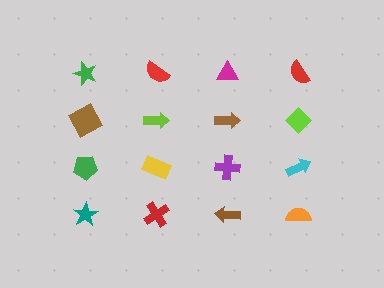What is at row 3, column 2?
A yellow rectangle.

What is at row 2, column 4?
A lime diamond.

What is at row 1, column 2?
A red semicircle.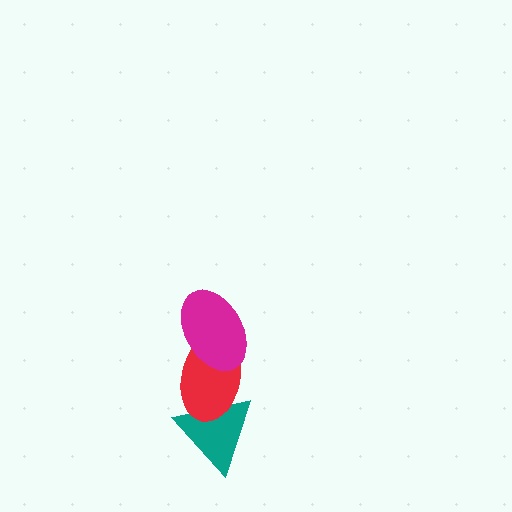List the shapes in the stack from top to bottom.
From top to bottom: the magenta ellipse, the red ellipse, the teal triangle.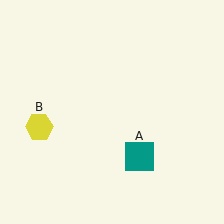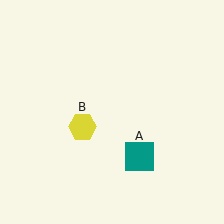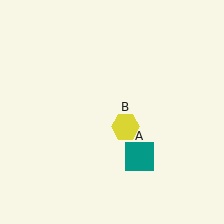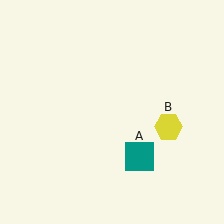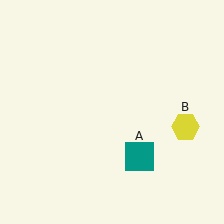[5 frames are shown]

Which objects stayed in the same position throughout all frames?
Teal square (object A) remained stationary.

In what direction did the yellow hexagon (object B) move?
The yellow hexagon (object B) moved right.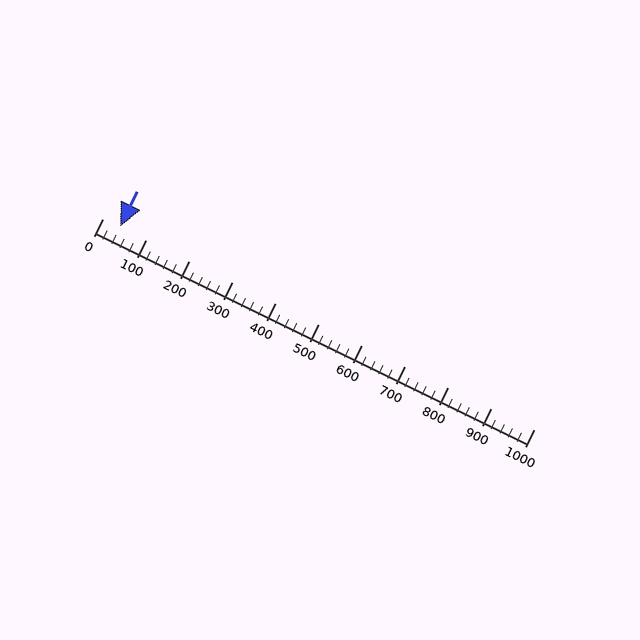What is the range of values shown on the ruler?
The ruler shows values from 0 to 1000.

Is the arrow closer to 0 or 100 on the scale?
The arrow is closer to 0.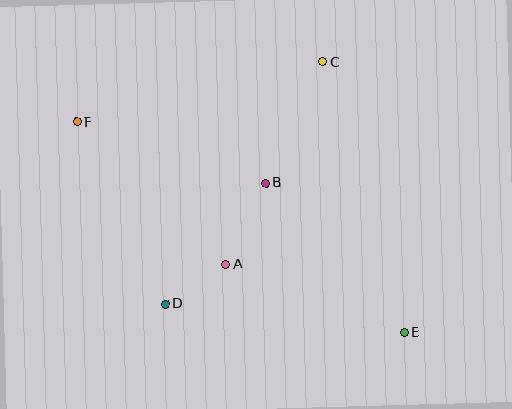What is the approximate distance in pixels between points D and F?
The distance between D and F is approximately 203 pixels.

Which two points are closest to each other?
Points A and D are closest to each other.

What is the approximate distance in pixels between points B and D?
The distance between B and D is approximately 157 pixels.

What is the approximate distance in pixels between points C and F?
The distance between C and F is approximately 253 pixels.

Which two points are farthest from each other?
Points E and F are farthest from each other.